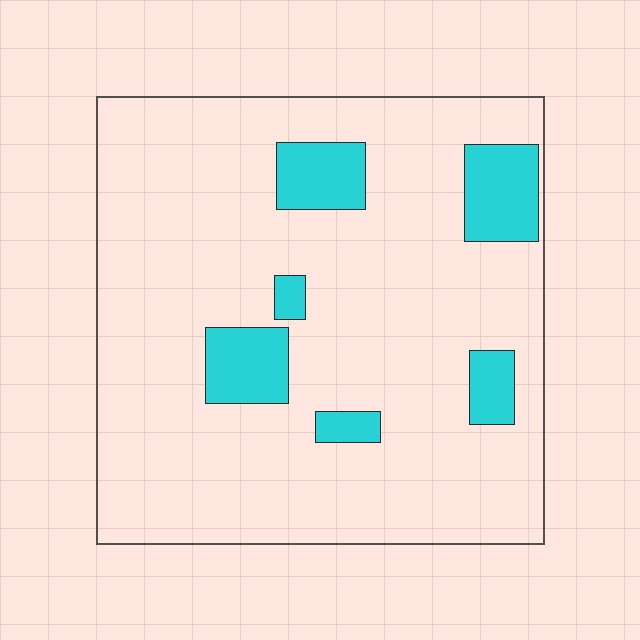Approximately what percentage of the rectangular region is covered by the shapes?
Approximately 15%.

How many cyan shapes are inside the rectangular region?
6.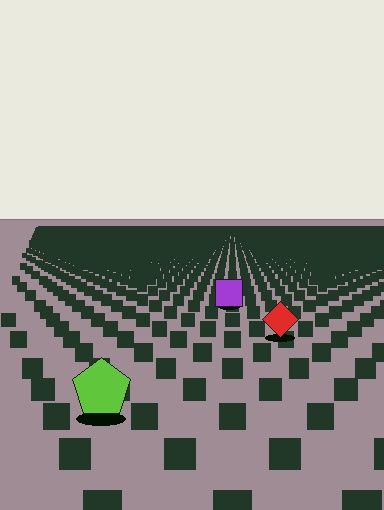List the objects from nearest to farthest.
From nearest to farthest: the lime pentagon, the red diamond, the purple square.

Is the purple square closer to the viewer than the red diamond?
No. The red diamond is closer — you can tell from the texture gradient: the ground texture is coarser near it.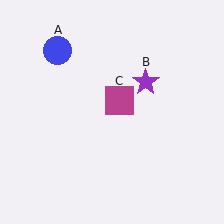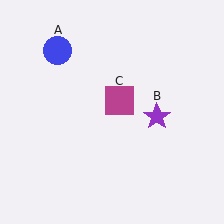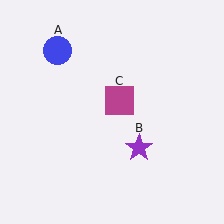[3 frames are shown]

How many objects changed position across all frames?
1 object changed position: purple star (object B).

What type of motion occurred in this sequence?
The purple star (object B) rotated clockwise around the center of the scene.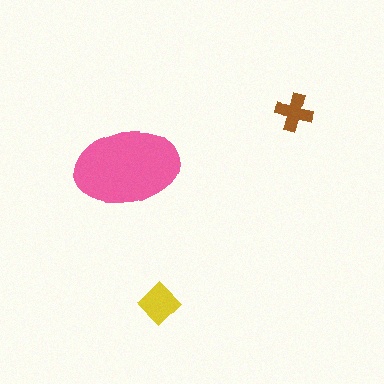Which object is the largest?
The pink ellipse.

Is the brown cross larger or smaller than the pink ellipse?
Smaller.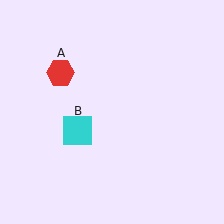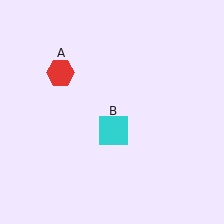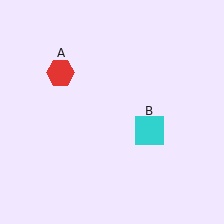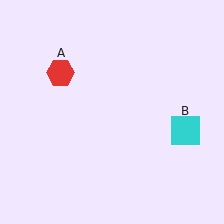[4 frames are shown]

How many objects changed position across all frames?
1 object changed position: cyan square (object B).